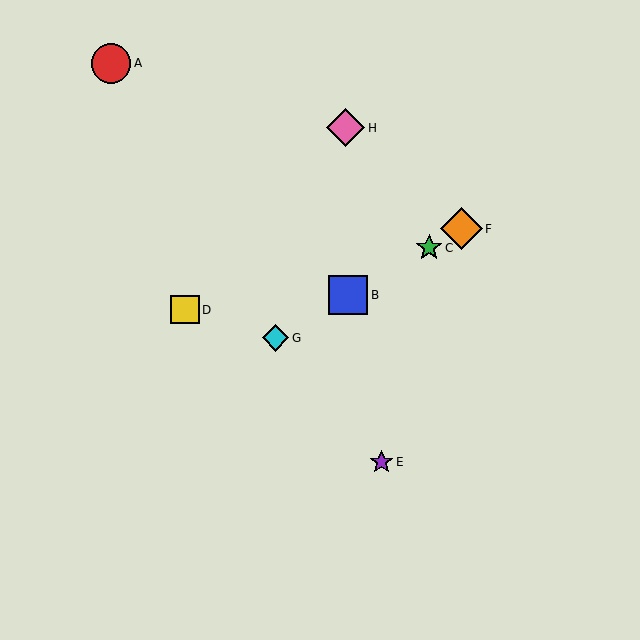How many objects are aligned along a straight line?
4 objects (B, C, F, G) are aligned along a straight line.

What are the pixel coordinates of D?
Object D is at (185, 310).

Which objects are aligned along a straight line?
Objects B, C, F, G are aligned along a straight line.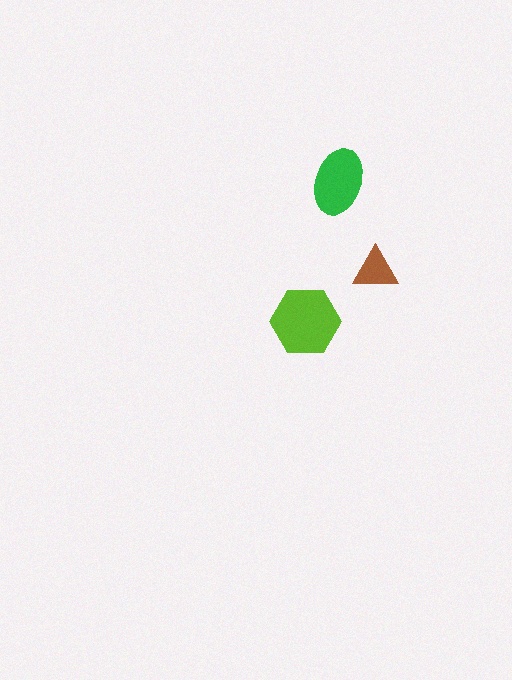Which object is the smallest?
The brown triangle.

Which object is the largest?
The lime hexagon.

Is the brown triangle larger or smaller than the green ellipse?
Smaller.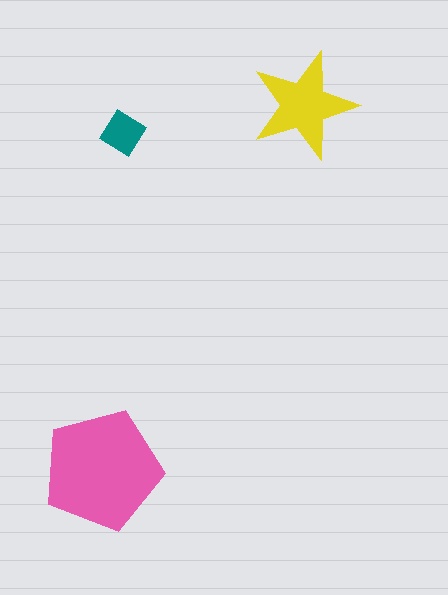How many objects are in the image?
There are 3 objects in the image.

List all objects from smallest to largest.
The teal diamond, the yellow star, the pink pentagon.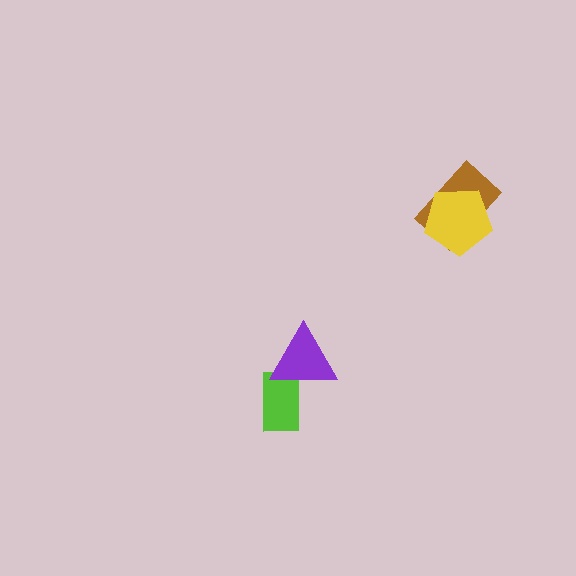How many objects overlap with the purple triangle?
1 object overlaps with the purple triangle.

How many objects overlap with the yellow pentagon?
1 object overlaps with the yellow pentagon.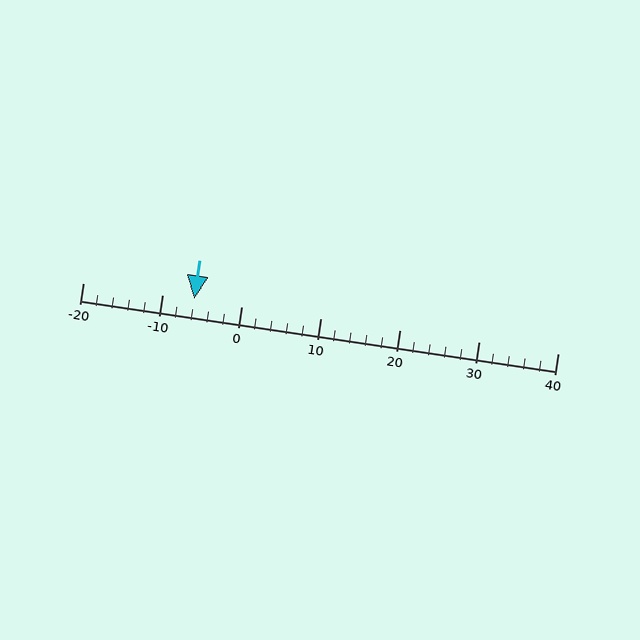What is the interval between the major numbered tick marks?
The major tick marks are spaced 10 units apart.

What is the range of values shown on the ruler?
The ruler shows values from -20 to 40.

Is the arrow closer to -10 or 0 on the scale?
The arrow is closer to -10.